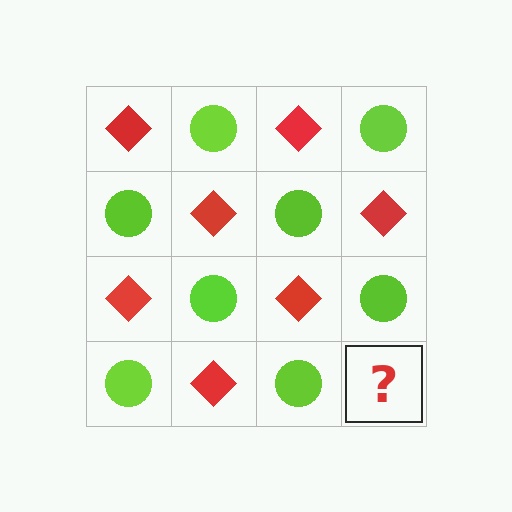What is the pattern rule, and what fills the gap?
The rule is that it alternates red diamond and lime circle in a checkerboard pattern. The gap should be filled with a red diamond.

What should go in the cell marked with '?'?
The missing cell should contain a red diamond.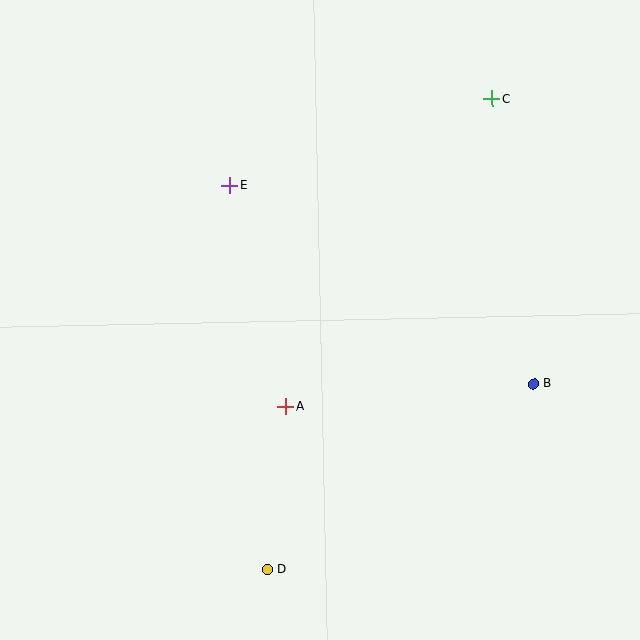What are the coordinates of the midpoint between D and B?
The midpoint between D and B is at (401, 476).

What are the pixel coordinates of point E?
Point E is at (230, 185).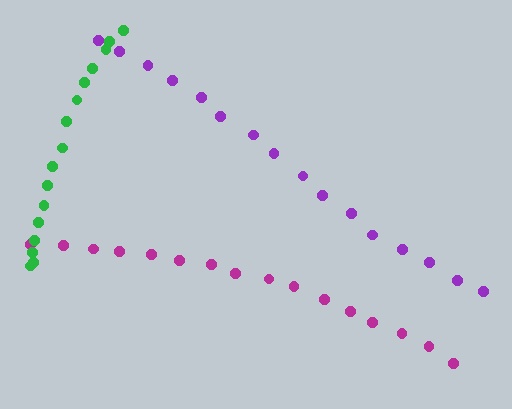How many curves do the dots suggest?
There are 3 distinct paths.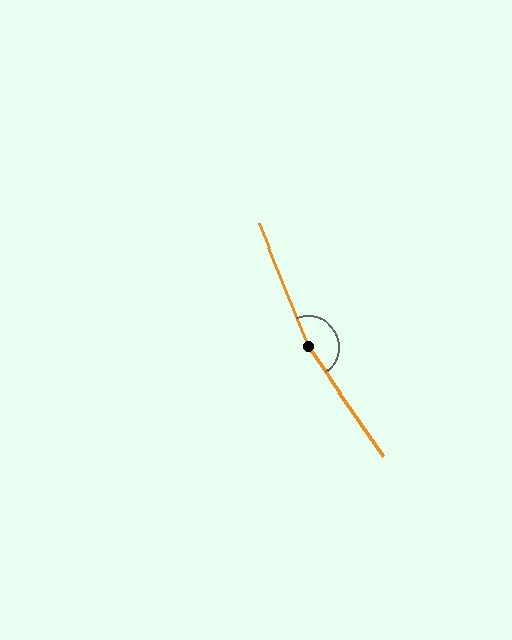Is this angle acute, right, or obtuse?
It is obtuse.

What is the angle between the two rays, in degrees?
Approximately 167 degrees.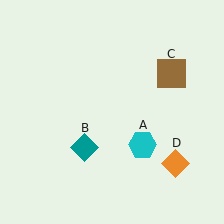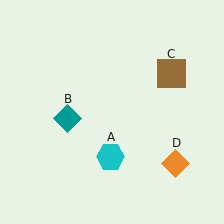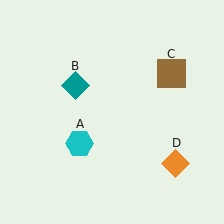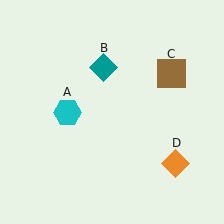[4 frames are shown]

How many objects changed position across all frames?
2 objects changed position: cyan hexagon (object A), teal diamond (object B).